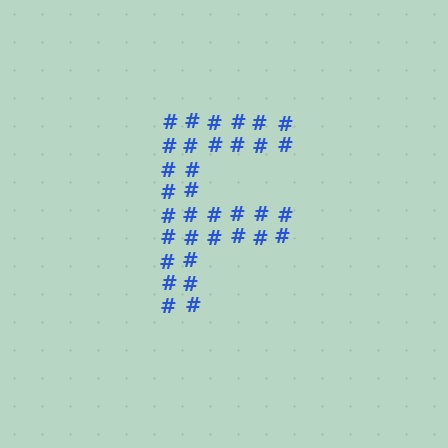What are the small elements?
The small elements are hash symbols.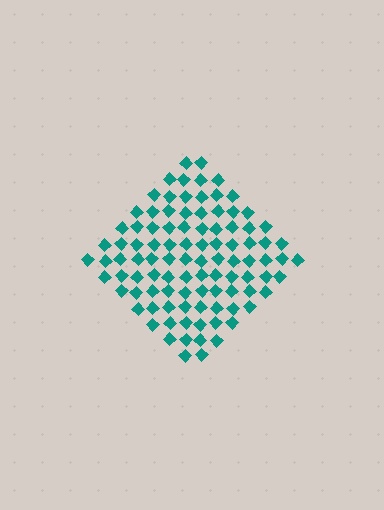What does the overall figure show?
The overall figure shows a diamond.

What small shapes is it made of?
It is made of small diamonds.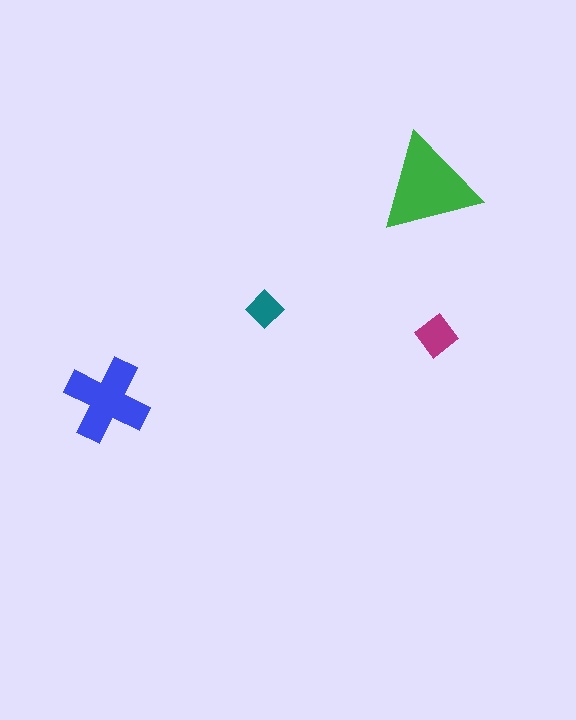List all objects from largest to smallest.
The green triangle, the blue cross, the magenta diamond, the teal diamond.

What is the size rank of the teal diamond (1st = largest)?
4th.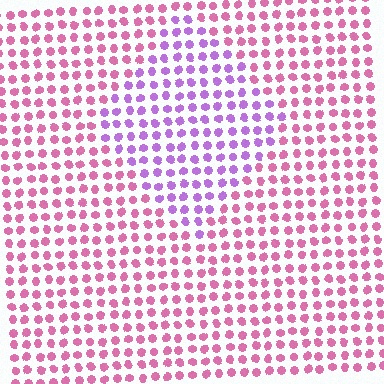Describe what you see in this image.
The image is filled with small pink elements in a uniform arrangement. A diamond-shaped region is visible where the elements are tinted to a slightly different hue, forming a subtle color boundary.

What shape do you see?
I see a diamond.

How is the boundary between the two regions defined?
The boundary is defined purely by a slight shift in hue (about 44 degrees). Spacing, size, and orientation are identical on both sides.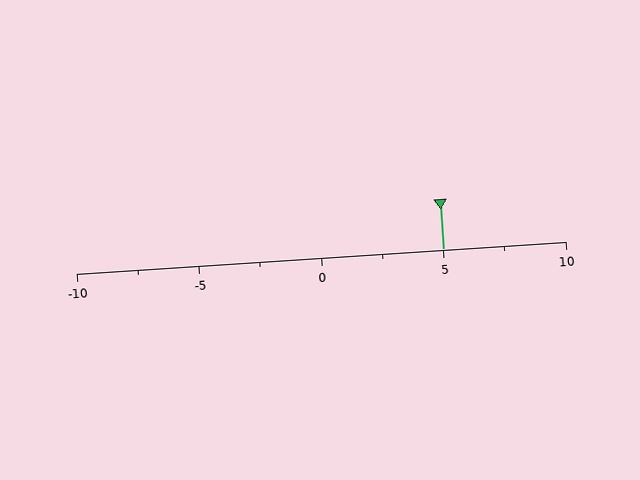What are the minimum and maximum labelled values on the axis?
The axis runs from -10 to 10.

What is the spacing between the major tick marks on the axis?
The major ticks are spaced 5 apart.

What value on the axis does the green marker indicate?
The marker indicates approximately 5.